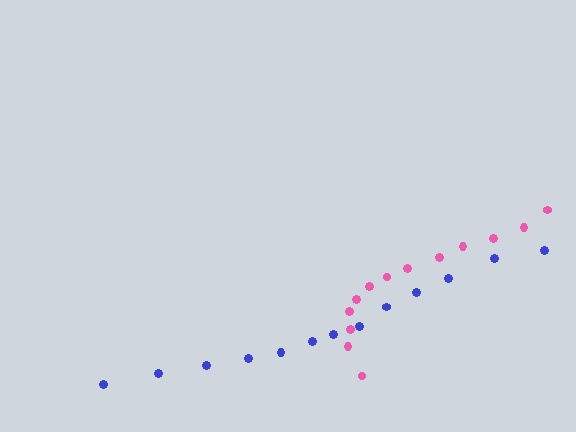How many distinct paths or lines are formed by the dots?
There are 2 distinct paths.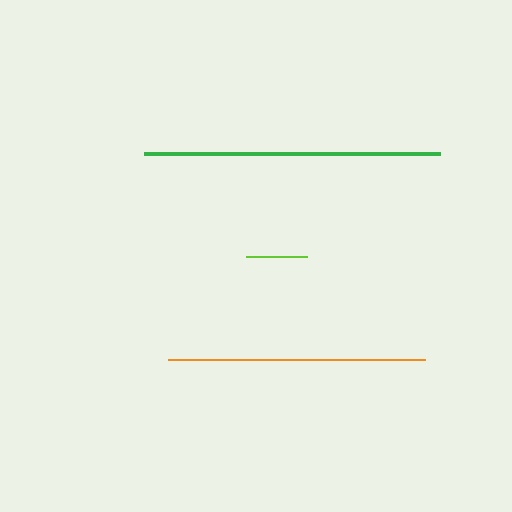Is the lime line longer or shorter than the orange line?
The orange line is longer than the lime line.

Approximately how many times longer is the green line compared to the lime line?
The green line is approximately 4.8 times the length of the lime line.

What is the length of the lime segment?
The lime segment is approximately 61 pixels long.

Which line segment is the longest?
The green line is the longest at approximately 296 pixels.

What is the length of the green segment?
The green segment is approximately 296 pixels long.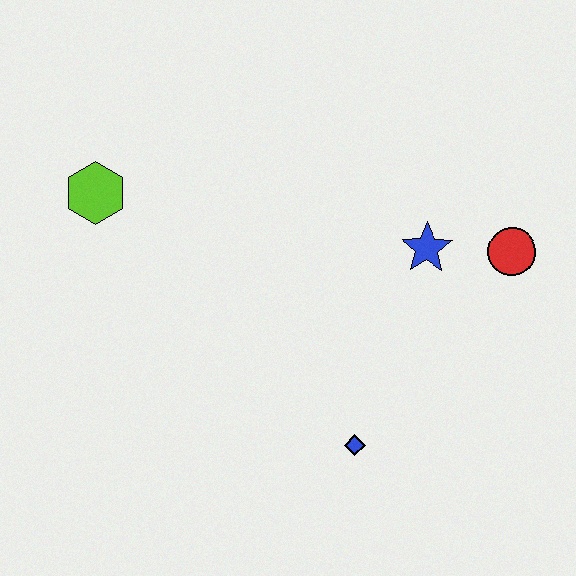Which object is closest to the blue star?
The red circle is closest to the blue star.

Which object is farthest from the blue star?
The lime hexagon is farthest from the blue star.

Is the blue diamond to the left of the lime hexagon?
No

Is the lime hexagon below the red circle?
No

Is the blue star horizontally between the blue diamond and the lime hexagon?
No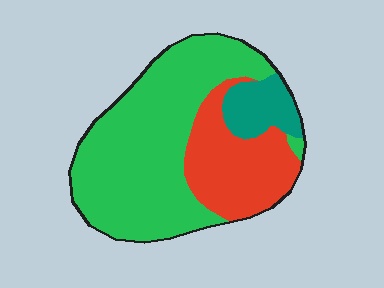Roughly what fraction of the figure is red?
Red covers around 25% of the figure.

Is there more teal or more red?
Red.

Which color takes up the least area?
Teal, at roughly 10%.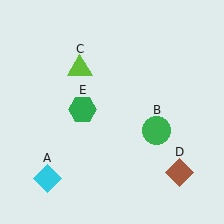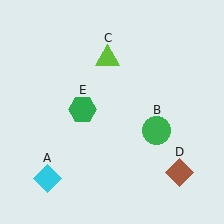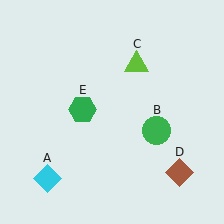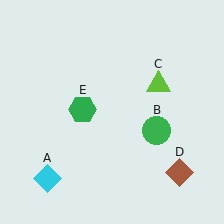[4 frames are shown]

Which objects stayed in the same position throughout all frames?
Cyan diamond (object A) and green circle (object B) and brown diamond (object D) and green hexagon (object E) remained stationary.